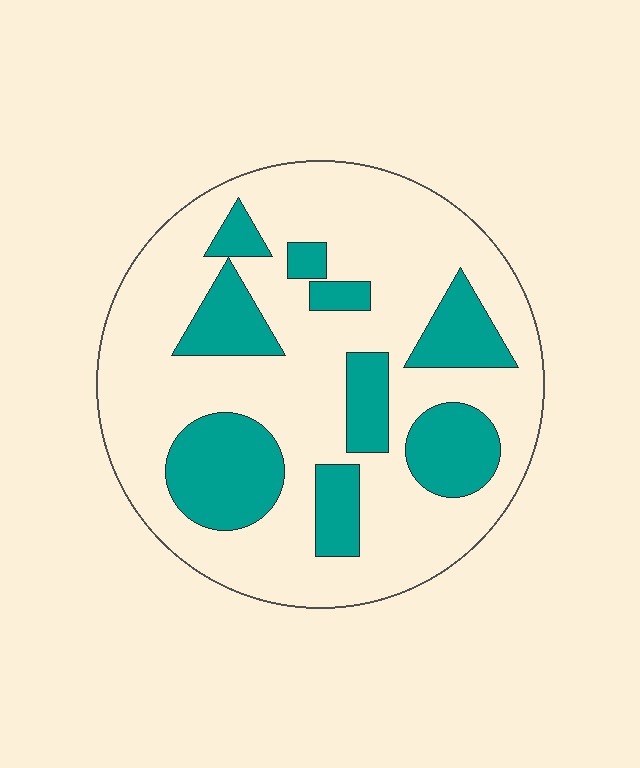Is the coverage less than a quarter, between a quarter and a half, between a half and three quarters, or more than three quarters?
Between a quarter and a half.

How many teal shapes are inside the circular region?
9.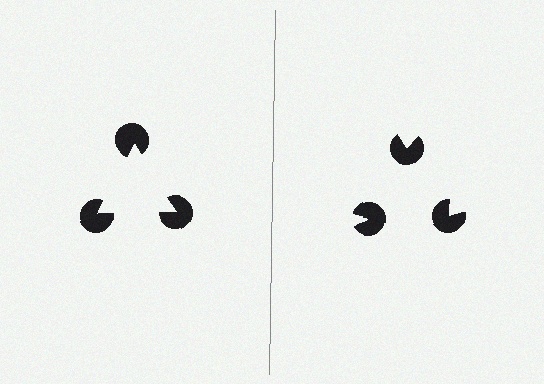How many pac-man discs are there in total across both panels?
6 — 3 on each side.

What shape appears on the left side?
An illusory triangle.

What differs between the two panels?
The pac-man discs are positioned identically on both sides; only the wedge orientations differ. On the left they align to a triangle; on the right they are misaligned.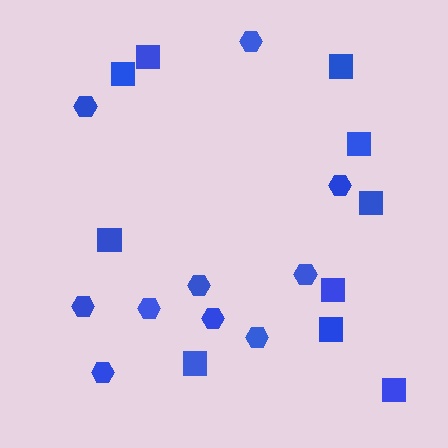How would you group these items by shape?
There are 2 groups: one group of hexagons (10) and one group of squares (10).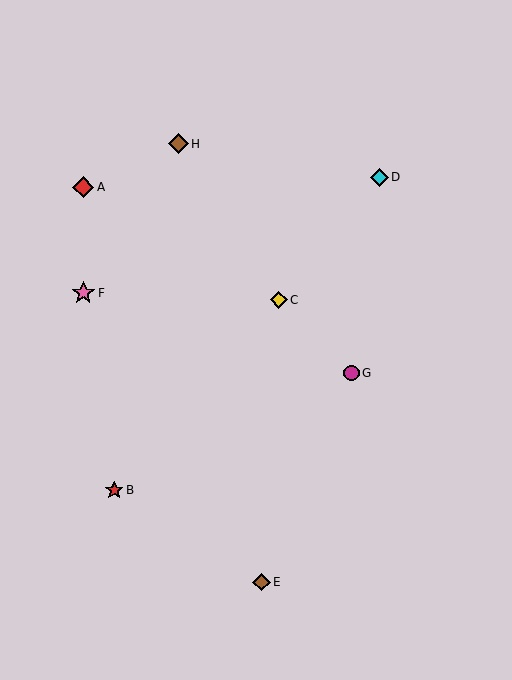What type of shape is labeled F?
Shape F is a pink star.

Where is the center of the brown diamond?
The center of the brown diamond is at (261, 582).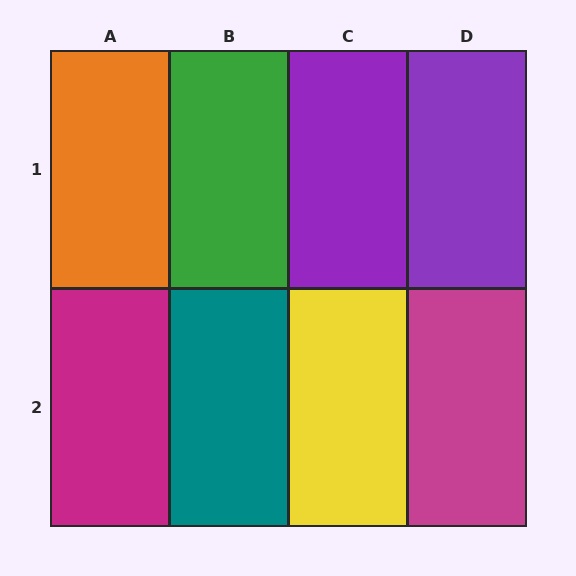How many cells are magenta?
2 cells are magenta.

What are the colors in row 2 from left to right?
Magenta, teal, yellow, magenta.